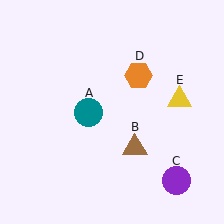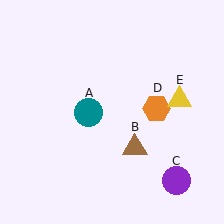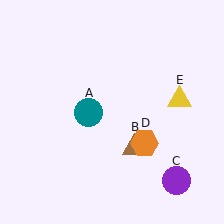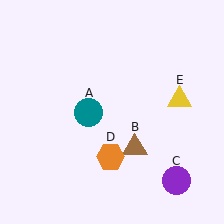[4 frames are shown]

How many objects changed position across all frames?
1 object changed position: orange hexagon (object D).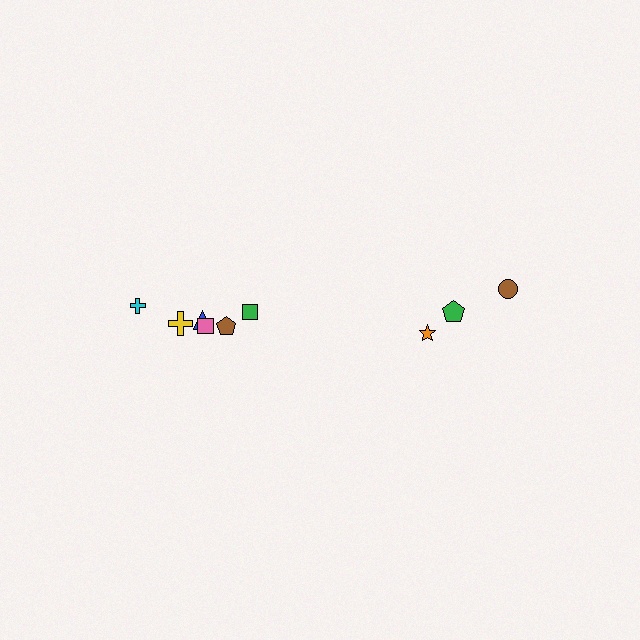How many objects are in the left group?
There are 6 objects.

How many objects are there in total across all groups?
There are 9 objects.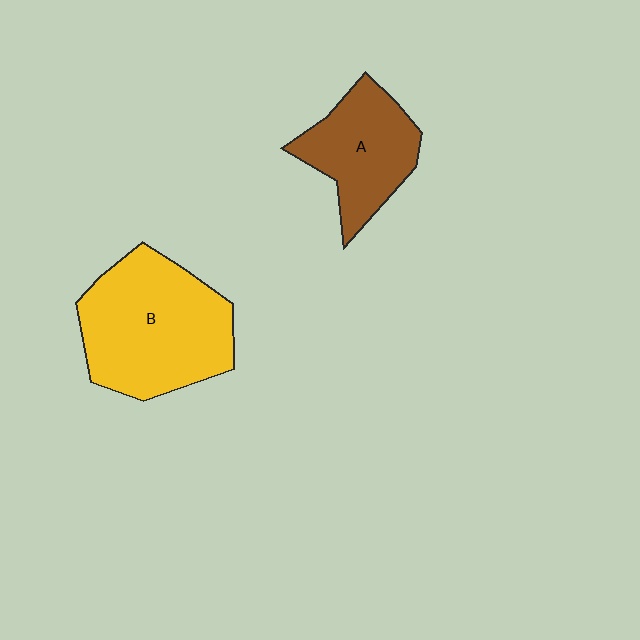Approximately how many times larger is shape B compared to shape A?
Approximately 1.6 times.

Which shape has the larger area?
Shape B (yellow).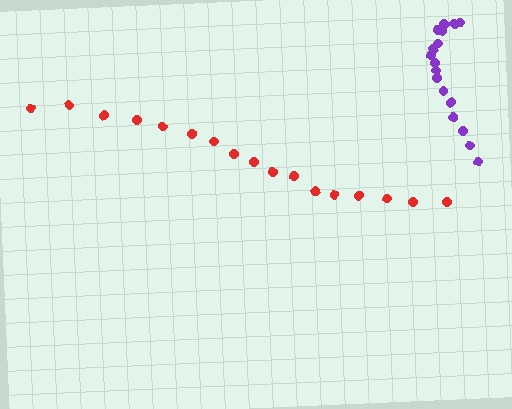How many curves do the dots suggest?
There are 2 distinct paths.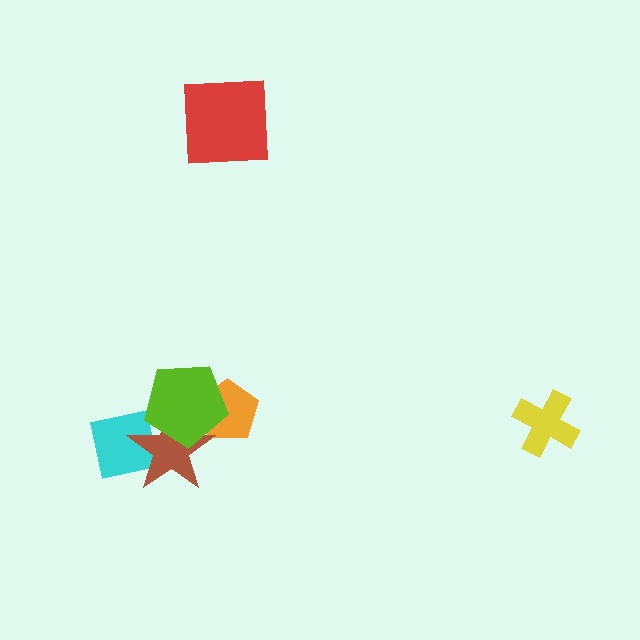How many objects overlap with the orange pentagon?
2 objects overlap with the orange pentagon.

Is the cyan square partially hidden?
Yes, it is partially covered by another shape.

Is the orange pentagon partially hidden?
Yes, it is partially covered by another shape.